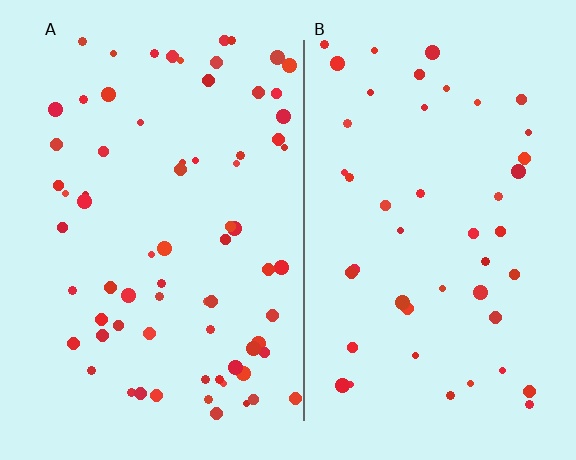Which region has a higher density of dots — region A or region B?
A (the left).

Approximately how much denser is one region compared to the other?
Approximately 1.5× — region A over region B.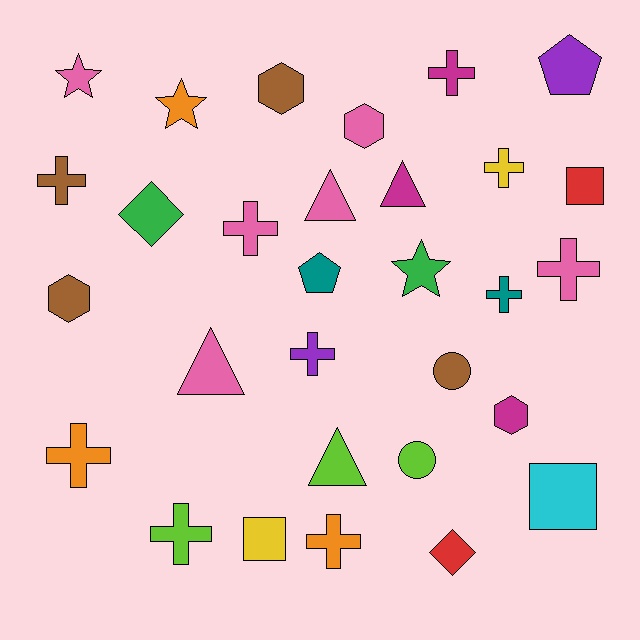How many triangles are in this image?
There are 4 triangles.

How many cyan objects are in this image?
There is 1 cyan object.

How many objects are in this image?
There are 30 objects.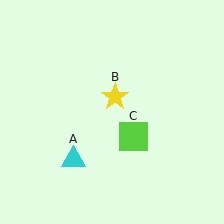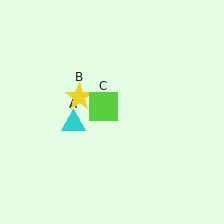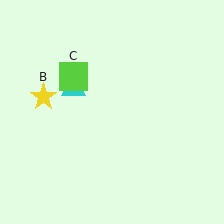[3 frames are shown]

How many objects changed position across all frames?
3 objects changed position: cyan triangle (object A), yellow star (object B), lime square (object C).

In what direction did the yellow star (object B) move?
The yellow star (object B) moved left.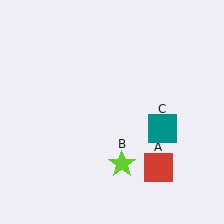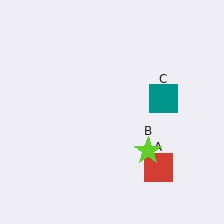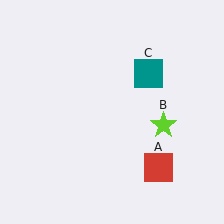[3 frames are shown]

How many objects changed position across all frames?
2 objects changed position: lime star (object B), teal square (object C).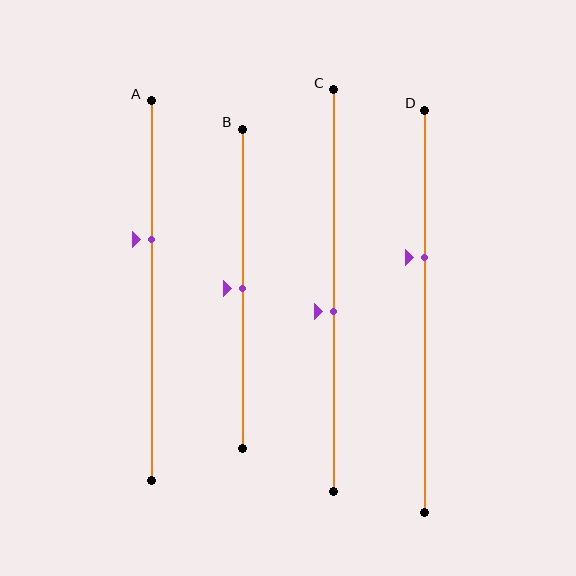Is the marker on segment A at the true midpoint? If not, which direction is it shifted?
No, the marker on segment A is shifted upward by about 13% of the segment length.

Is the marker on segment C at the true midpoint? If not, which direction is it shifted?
No, the marker on segment C is shifted downward by about 5% of the segment length.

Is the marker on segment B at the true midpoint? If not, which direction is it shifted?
Yes, the marker on segment B is at the true midpoint.